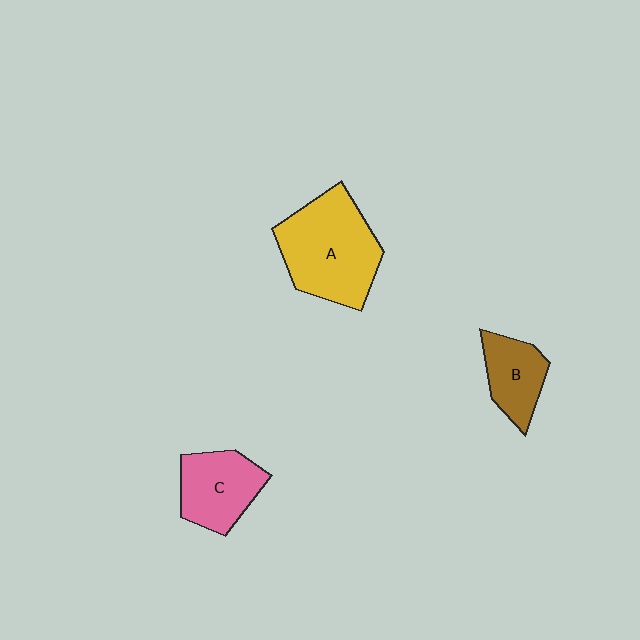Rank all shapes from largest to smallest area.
From largest to smallest: A (yellow), C (pink), B (brown).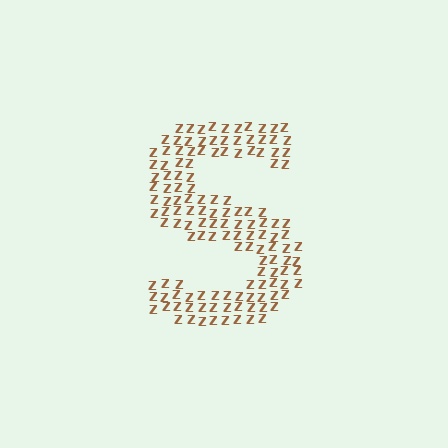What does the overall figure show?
The overall figure shows the letter S.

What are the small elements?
The small elements are letter Z's.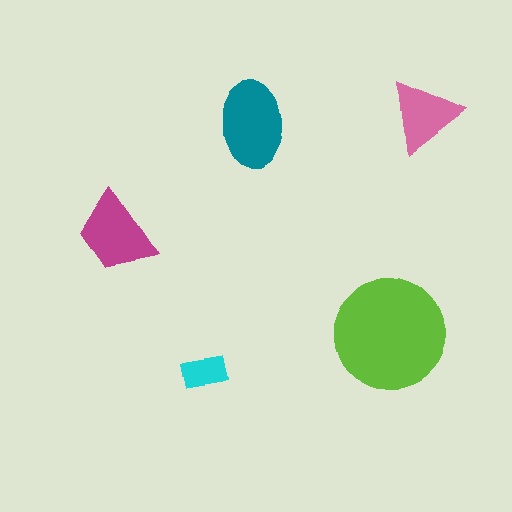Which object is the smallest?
The cyan rectangle.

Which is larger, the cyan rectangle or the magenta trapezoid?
The magenta trapezoid.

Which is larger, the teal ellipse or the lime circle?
The lime circle.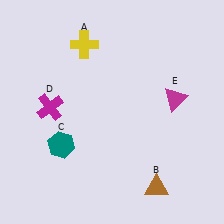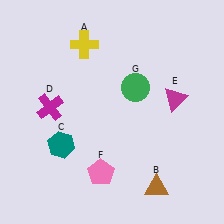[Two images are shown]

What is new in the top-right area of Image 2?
A green circle (G) was added in the top-right area of Image 2.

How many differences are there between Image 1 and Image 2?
There are 2 differences between the two images.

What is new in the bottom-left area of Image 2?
A pink pentagon (F) was added in the bottom-left area of Image 2.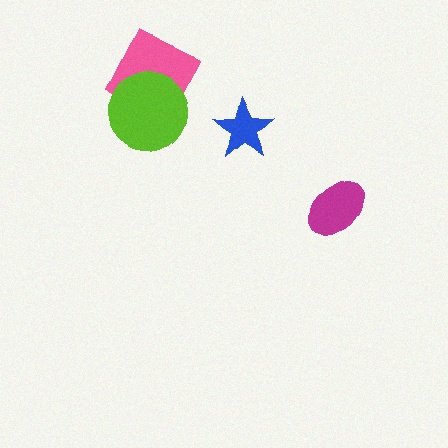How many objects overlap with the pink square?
1 object overlaps with the pink square.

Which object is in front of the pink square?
The lime circle is in front of the pink square.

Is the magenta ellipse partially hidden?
No, no other shape covers it.